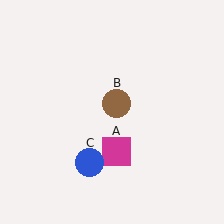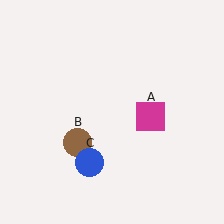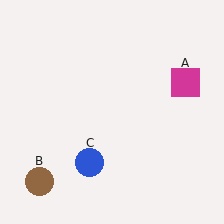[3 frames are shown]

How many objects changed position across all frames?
2 objects changed position: magenta square (object A), brown circle (object B).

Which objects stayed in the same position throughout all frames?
Blue circle (object C) remained stationary.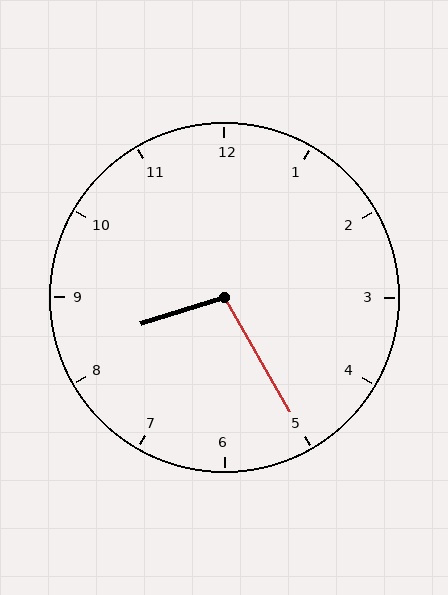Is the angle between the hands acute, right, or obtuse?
It is obtuse.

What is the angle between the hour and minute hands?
Approximately 102 degrees.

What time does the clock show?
8:25.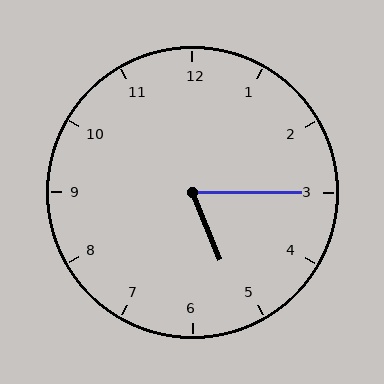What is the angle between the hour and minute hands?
Approximately 68 degrees.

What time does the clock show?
5:15.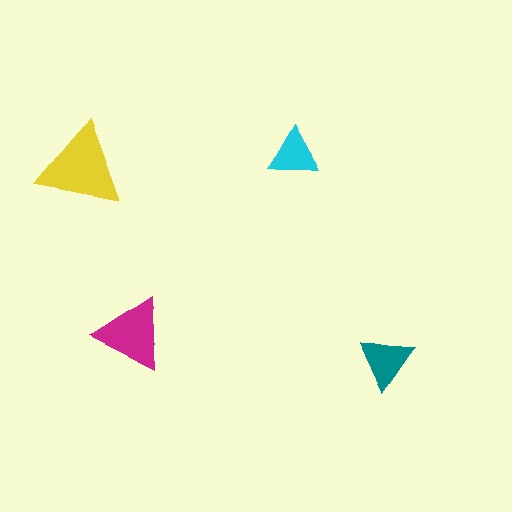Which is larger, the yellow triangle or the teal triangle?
The yellow one.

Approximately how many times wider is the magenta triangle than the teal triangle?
About 1.5 times wider.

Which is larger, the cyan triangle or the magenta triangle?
The magenta one.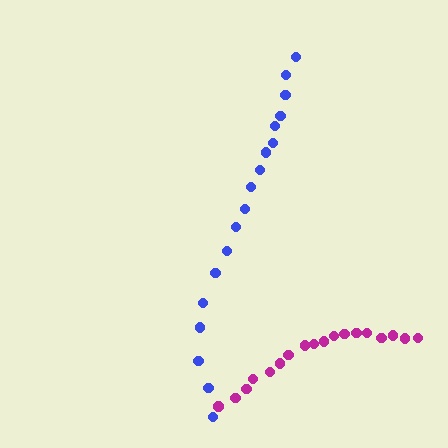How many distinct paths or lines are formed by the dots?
There are 2 distinct paths.